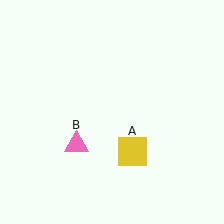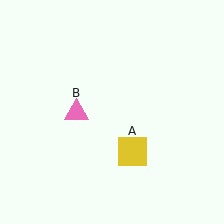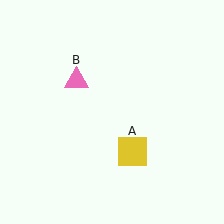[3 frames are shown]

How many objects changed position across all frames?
1 object changed position: pink triangle (object B).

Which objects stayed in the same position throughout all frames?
Yellow square (object A) remained stationary.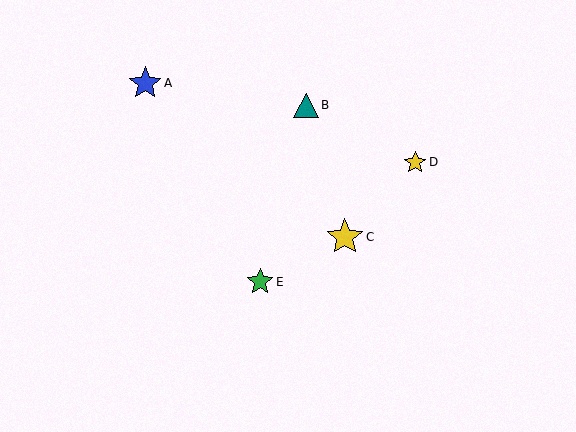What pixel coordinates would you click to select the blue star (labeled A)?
Click at (145, 83) to select the blue star A.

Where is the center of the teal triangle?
The center of the teal triangle is at (306, 105).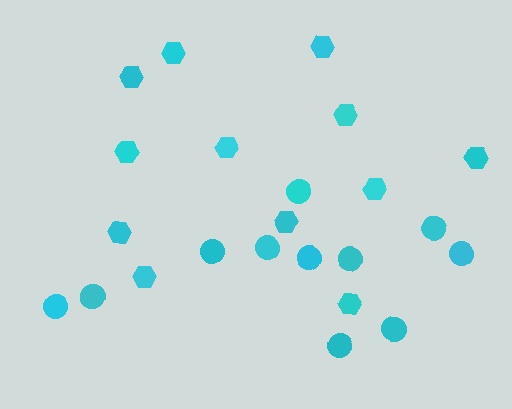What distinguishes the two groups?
There are 2 groups: one group of circles (11) and one group of hexagons (12).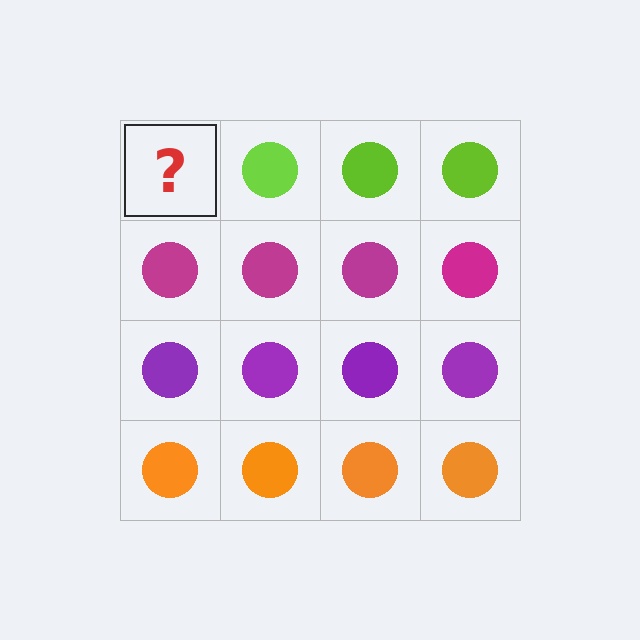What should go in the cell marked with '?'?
The missing cell should contain a lime circle.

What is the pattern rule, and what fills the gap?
The rule is that each row has a consistent color. The gap should be filled with a lime circle.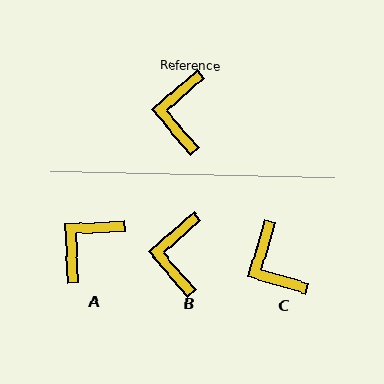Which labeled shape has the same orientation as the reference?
B.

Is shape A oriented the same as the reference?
No, it is off by about 38 degrees.